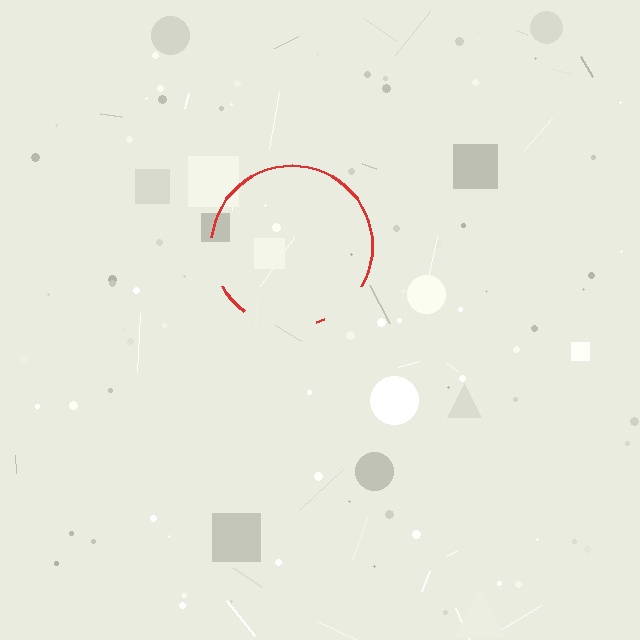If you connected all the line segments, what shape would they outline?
They would outline a circle.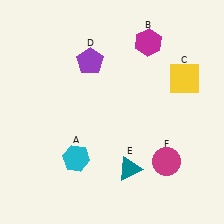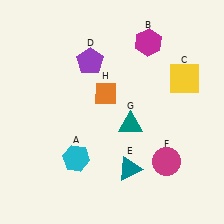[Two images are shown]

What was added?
A teal triangle (G), an orange diamond (H) were added in Image 2.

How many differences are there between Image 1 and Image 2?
There are 2 differences between the two images.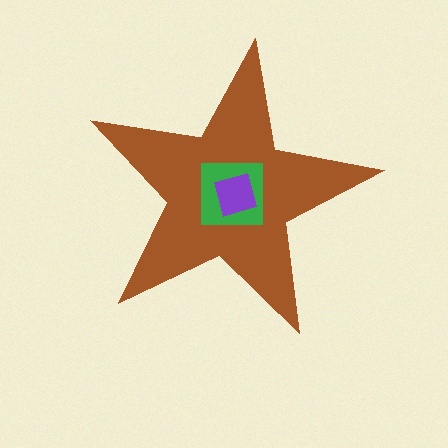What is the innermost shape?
The purple diamond.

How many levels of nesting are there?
3.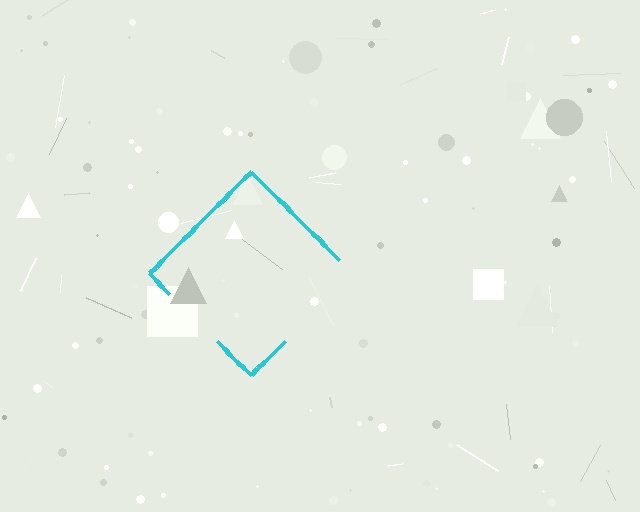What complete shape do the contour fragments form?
The contour fragments form a diamond.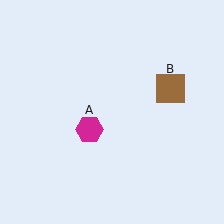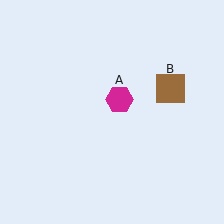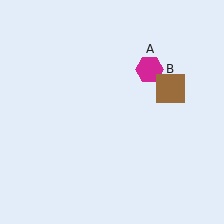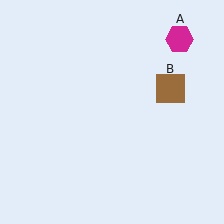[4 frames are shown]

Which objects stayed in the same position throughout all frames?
Brown square (object B) remained stationary.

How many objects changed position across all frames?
1 object changed position: magenta hexagon (object A).